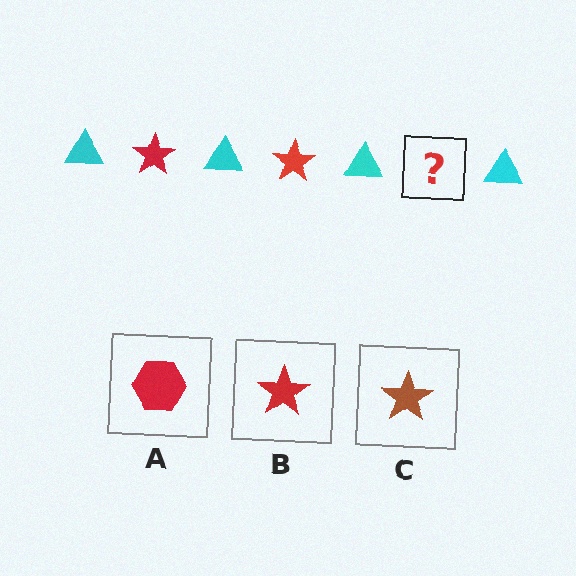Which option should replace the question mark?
Option B.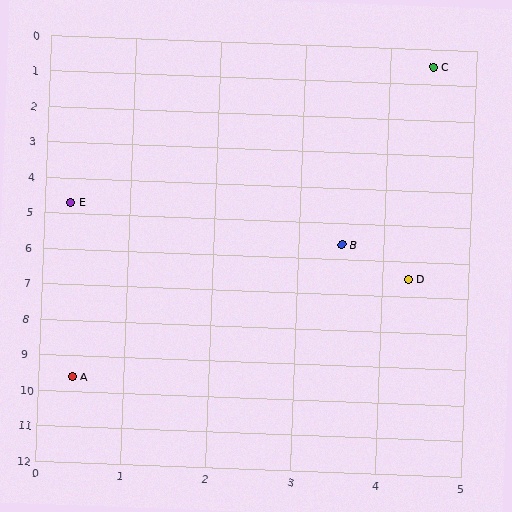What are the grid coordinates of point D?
Point D is at approximately (4.3, 6.5).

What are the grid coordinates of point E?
Point E is at approximately (0.3, 4.7).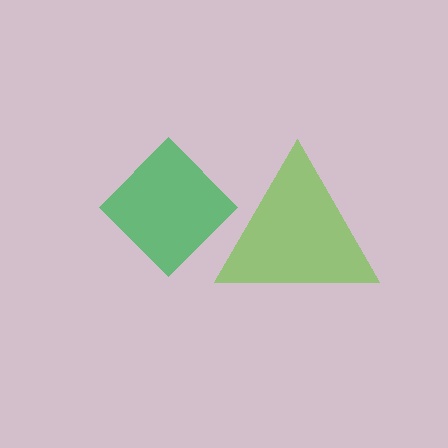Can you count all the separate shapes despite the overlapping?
Yes, there are 2 separate shapes.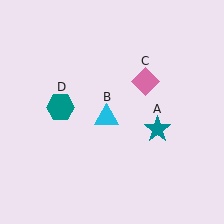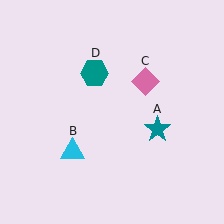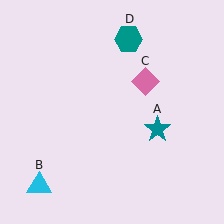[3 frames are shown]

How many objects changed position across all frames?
2 objects changed position: cyan triangle (object B), teal hexagon (object D).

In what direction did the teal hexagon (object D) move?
The teal hexagon (object D) moved up and to the right.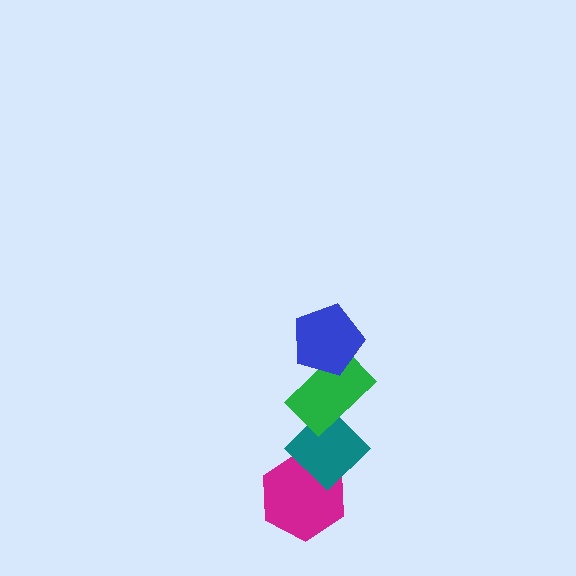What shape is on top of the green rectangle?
The blue pentagon is on top of the green rectangle.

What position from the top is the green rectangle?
The green rectangle is 2nd from the top.